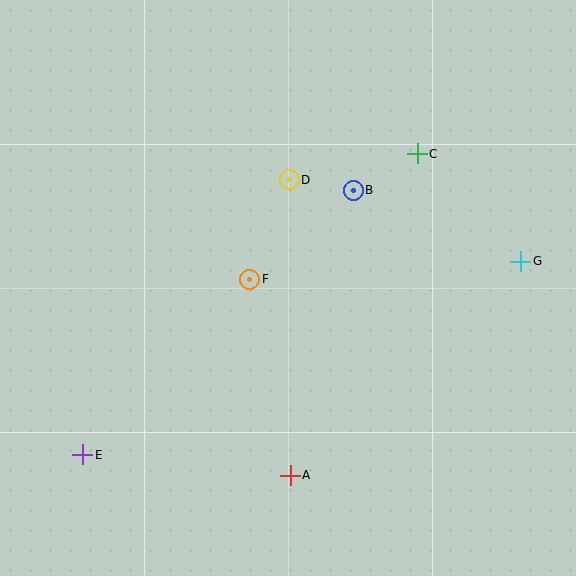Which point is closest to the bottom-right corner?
Point A is closest to the bottom-right corner.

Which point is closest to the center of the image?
Point F at (250, 279) is closest to the center.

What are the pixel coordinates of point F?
Point F is at (250, 279).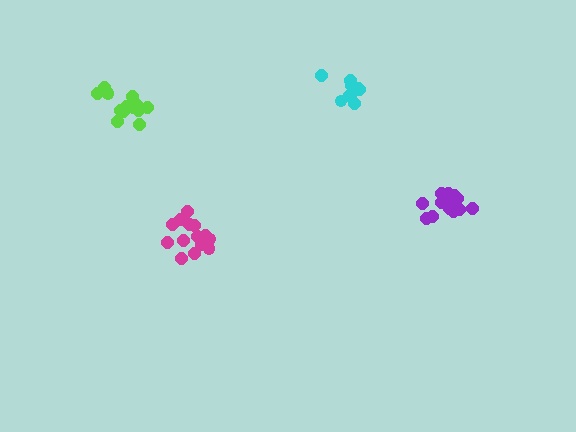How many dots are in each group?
Group 1: 15 dots, Group 2: 13 dots, Group 3: 14 dots, Group 4: 10 dots (52 total).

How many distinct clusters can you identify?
There are 4 distinct clusters.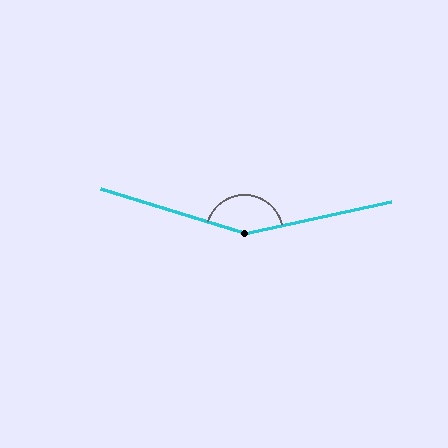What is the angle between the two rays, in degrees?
Approximately 150 degrees.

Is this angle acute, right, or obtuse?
It is obtuse.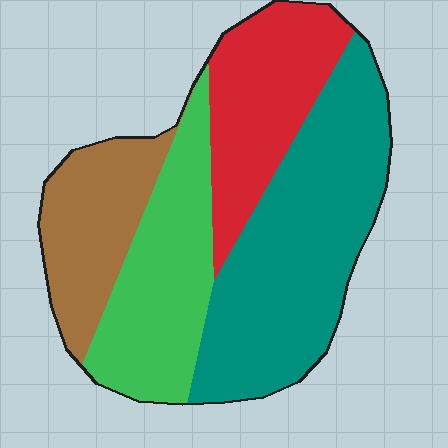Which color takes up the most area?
Teal, at roughly 40%.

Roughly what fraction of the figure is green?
Green takes up between a sixth and a third of the figure.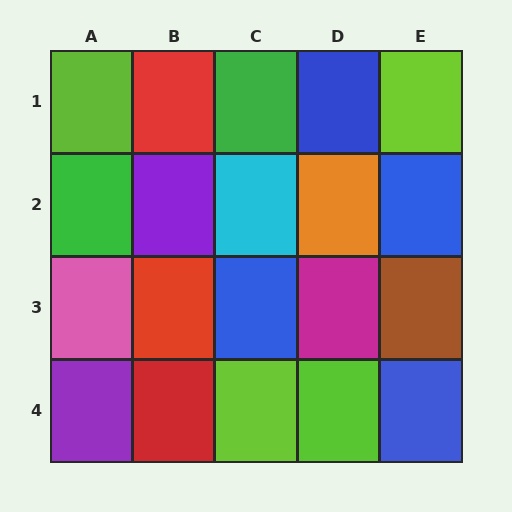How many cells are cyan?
1 cell is cyan.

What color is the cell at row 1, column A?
Lime.